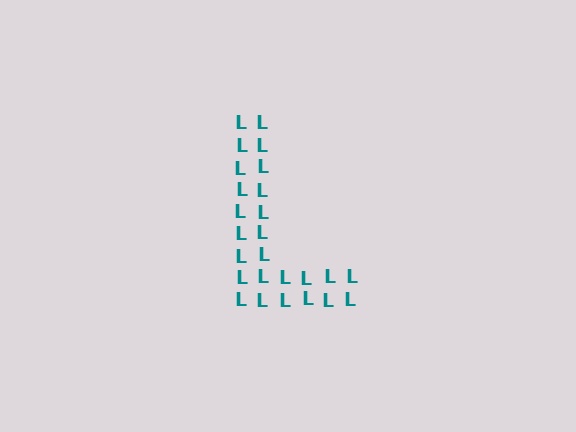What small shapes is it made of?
It is made of small letter L's.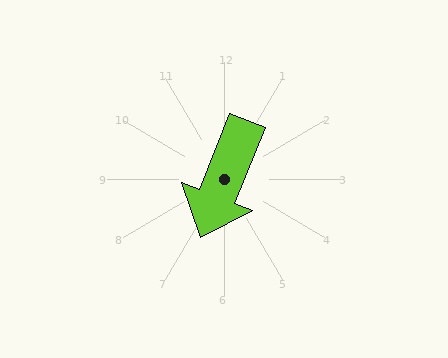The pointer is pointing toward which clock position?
Roughly 7 o'clock.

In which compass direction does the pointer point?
South.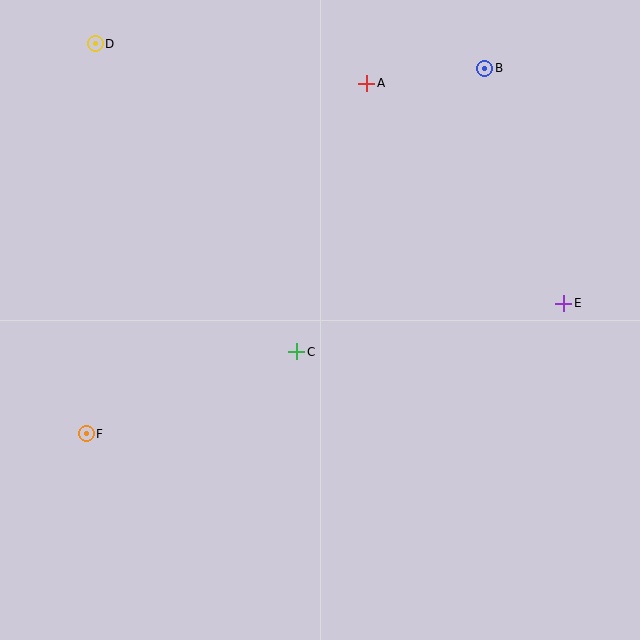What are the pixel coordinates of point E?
Point E is at (564, 303).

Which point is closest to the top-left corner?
Point D is closest to the top-left corner.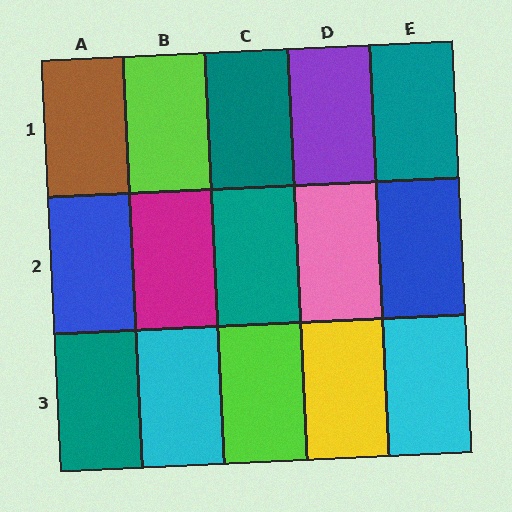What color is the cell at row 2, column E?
Blue.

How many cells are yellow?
1 cell is yellow.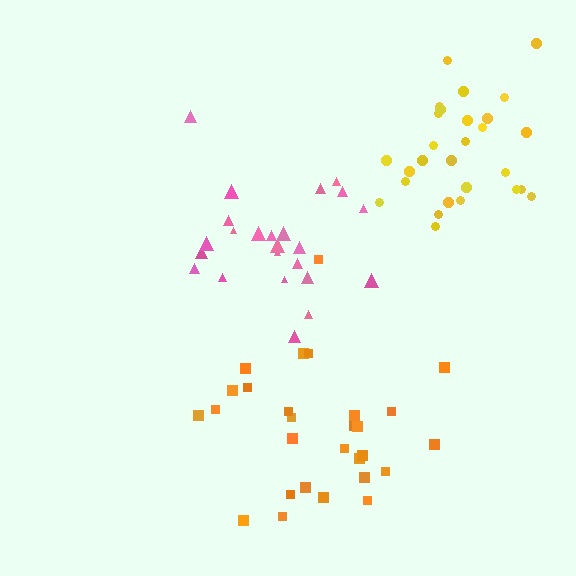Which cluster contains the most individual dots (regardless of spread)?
Yellow (28).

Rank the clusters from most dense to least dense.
yellow, pink, orange.